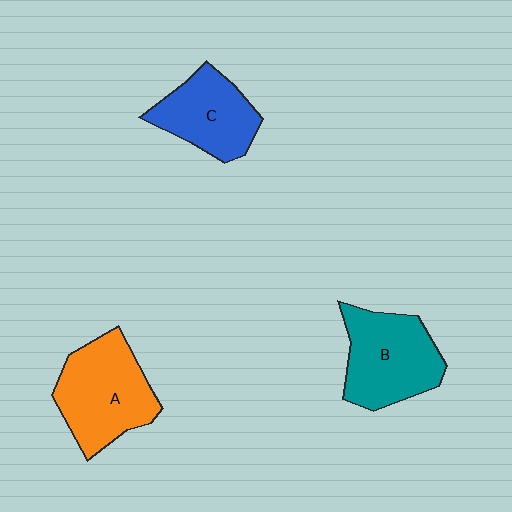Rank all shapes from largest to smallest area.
From largest to smallest: A (orange), B (teal), C (blue).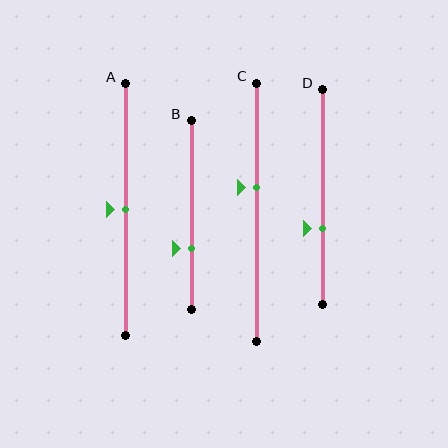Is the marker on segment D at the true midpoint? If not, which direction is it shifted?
No, the marker on segment D is shifted downward by about 15% of the segment length.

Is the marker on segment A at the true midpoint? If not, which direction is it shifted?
Yes, the marker on segment A is at the true midpoint.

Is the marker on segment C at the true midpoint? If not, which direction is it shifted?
No, the marker on segment C is shifted upward by about 10% of the segment length.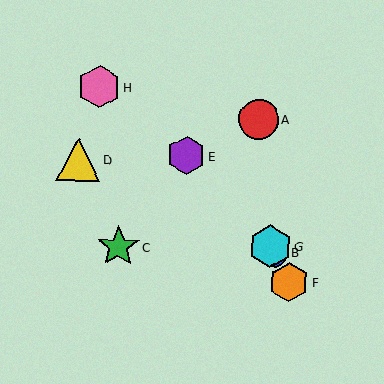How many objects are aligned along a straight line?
3 objects (B, F, G) are aligned along a straight line.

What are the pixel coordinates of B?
Object B is at (273, 252).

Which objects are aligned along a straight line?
Objects B, F, G are aligned along a straight line.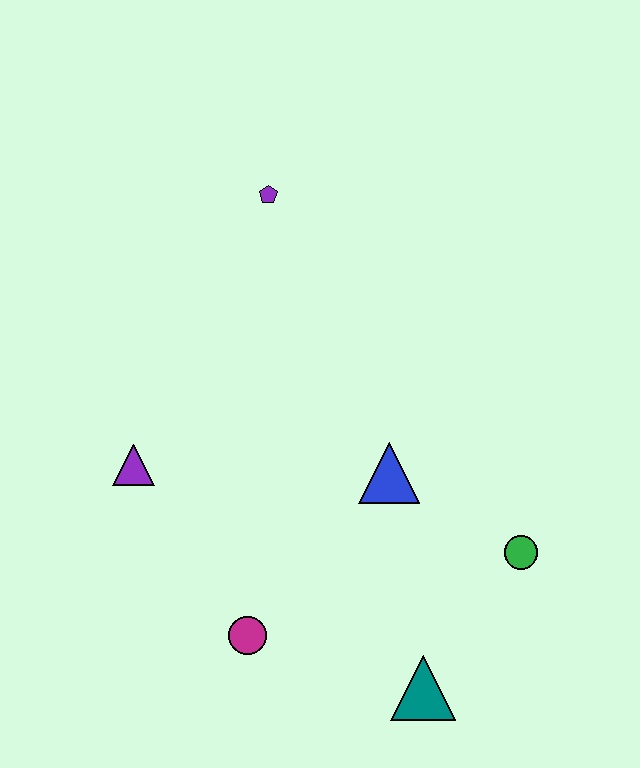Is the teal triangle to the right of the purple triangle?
Yes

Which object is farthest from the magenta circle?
The purple pentagon is farthest from the magenta circle.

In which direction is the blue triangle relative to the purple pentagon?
The blue triangle is below the purple pentagon.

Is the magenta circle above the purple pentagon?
No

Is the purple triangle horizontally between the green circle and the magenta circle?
No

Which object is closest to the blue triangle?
The green circle is closest to the blue triangle.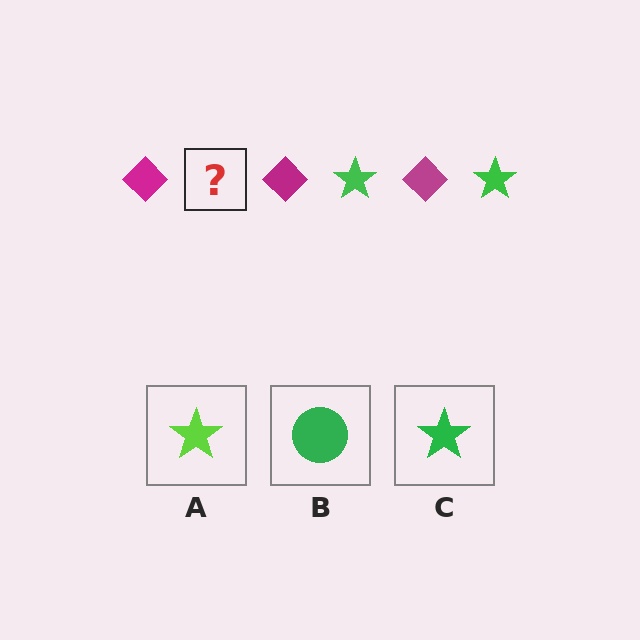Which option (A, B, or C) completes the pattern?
C.